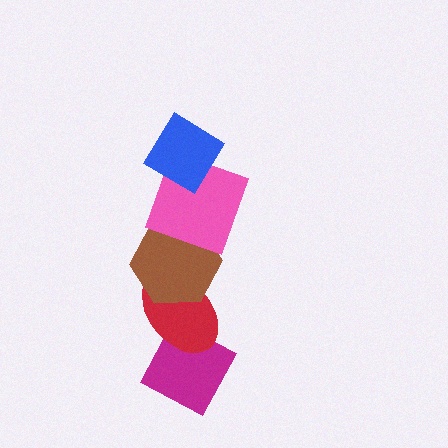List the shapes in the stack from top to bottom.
From top to bottom: the blue diamond, the pink square, the brown hexagon, the red ellipse, the magenta diamond.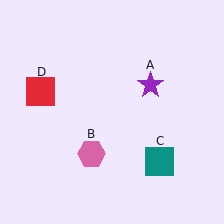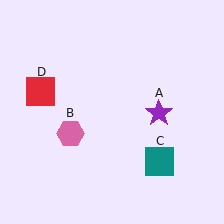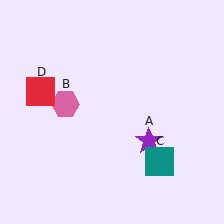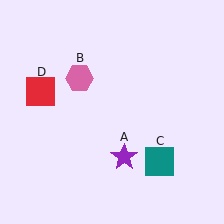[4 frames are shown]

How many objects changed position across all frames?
2 objects changed position: purple star (object A), pink hexagon (object B).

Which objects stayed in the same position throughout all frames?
Teal square (object C) and red square (object D) remained stationary.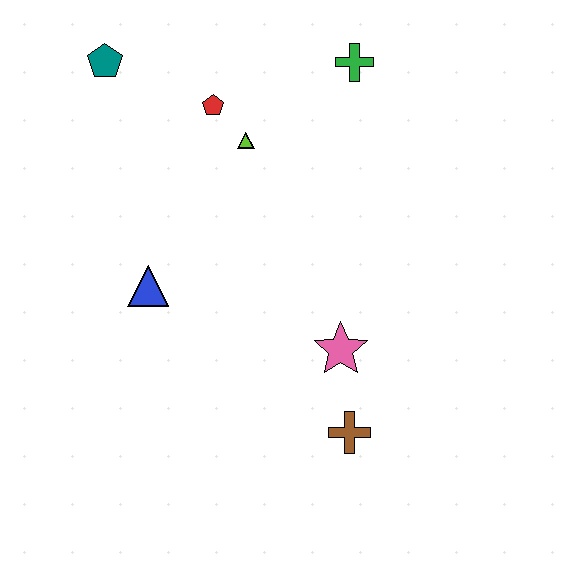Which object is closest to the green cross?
The lime triangle is closest to the green cross.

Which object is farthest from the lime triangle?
The brown cross is farthest from the lime triangle.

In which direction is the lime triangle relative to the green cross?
The lime triangle is to the left of the green cross.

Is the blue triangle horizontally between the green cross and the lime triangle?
No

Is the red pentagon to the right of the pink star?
No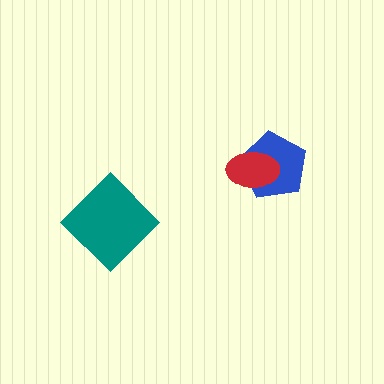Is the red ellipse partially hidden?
No, no other shape covers it.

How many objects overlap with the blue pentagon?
1 object overlaps with the blue pentagon.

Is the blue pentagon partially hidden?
Yes, it is partially covered by another shape.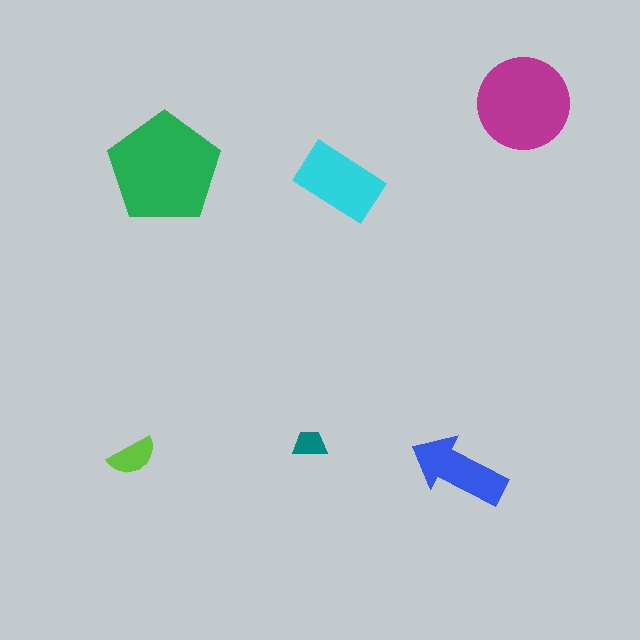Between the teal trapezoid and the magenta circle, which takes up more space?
The magenta circle.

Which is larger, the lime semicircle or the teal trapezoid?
The lime semicircle.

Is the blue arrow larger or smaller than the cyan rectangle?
Smaller.